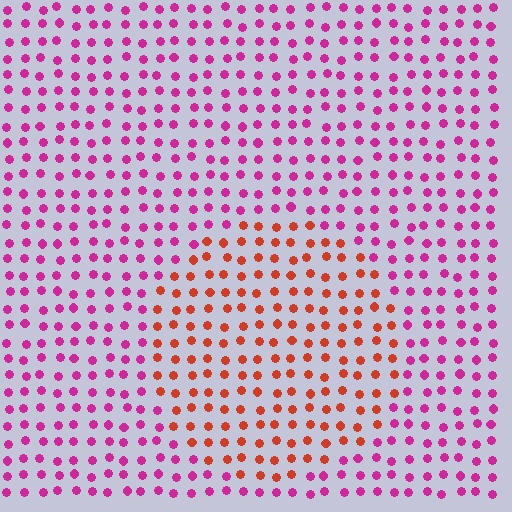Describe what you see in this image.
The image is filled with small magenta elements in a uniform arrangement. A circle-shaped region is visible where the elements are tinted to a slightly different hue, forming a subtle color boundary.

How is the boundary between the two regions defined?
The boundary is defined purely by a slight shift in hue (about 49 degrees). Spacing, size, and orientation are identical on both sides.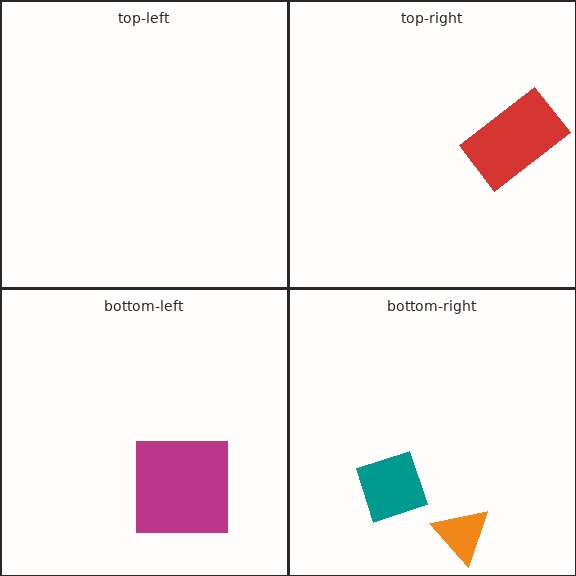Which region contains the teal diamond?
The bottom-right region.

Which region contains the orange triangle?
The bottom-right region.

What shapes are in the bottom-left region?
The magenta square.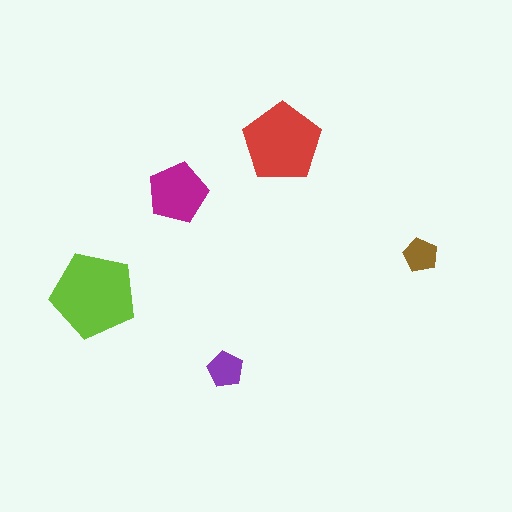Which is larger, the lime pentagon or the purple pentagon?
The lime one.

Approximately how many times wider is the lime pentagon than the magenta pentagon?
About 1.5 times wider.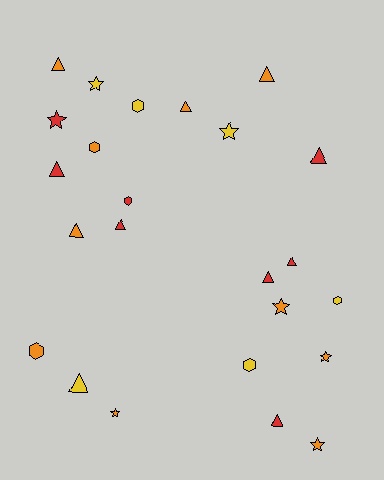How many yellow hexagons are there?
There are 3 yellow hexagons.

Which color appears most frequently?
Orange, with 10 objects.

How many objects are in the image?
There are 24 objects.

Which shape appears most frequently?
Triangle, with 11 objects.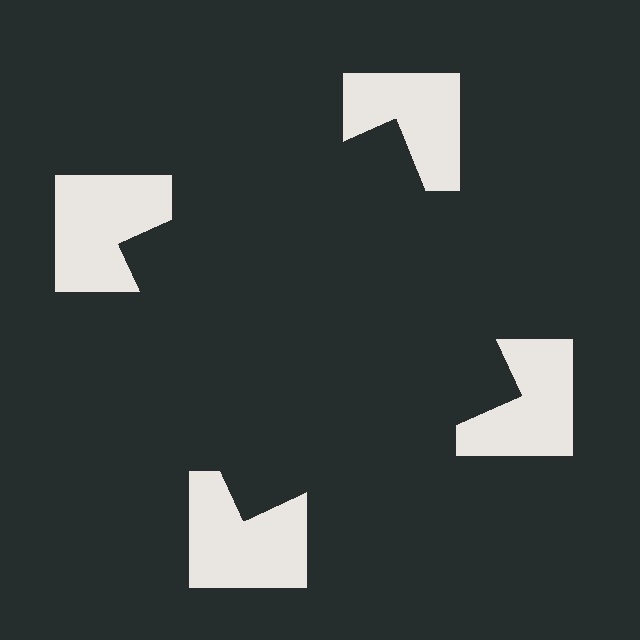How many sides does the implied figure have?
4 sides.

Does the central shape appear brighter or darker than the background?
It typically appears slightly darker than the background, even though no actual brightness change is drawn.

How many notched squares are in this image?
There are 4 — one at each vertex of the illusory square.